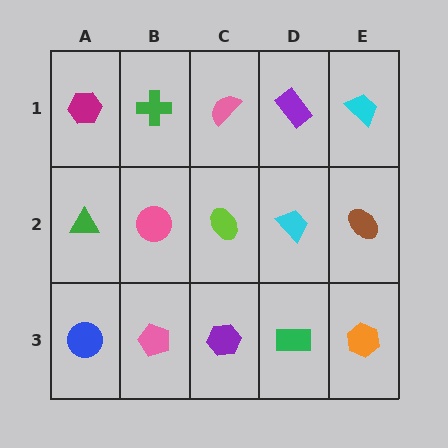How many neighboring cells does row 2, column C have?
4.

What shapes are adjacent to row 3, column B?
A pink circle (row 2, column B), a blue circle (row 3, column A), a purple hexagon (row 3, column C).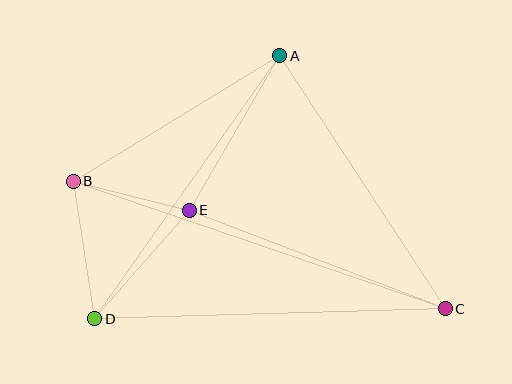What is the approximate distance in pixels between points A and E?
The distance between A and E is approximately 179 pixels.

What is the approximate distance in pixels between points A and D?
The distance between A and D is approximately 322 pixels.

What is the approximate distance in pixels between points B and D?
The distance between B and D is approximately 139 pixels.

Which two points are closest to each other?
Points B and E are closest to each other.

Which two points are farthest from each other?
Points B and C are farthest from each other.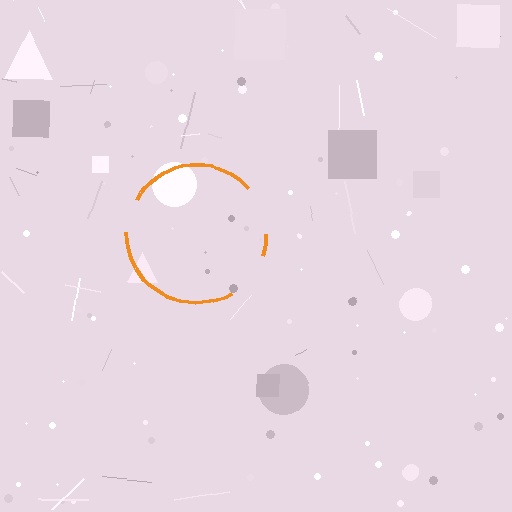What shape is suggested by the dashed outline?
The dashed outline suggests a circle.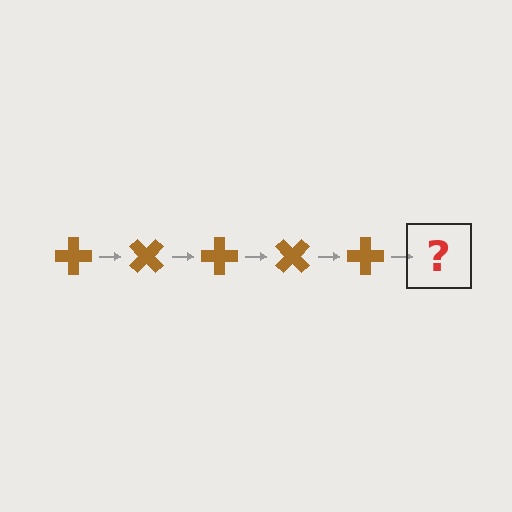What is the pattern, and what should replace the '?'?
The pattern is that the cross rotates 45 degrees each step. The '?' should be a brown cross rotated 225 degrees.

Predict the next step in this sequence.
The next step is a brown cross rotated 225 degrees.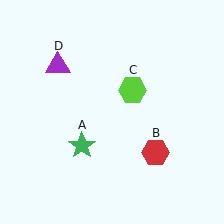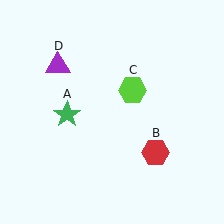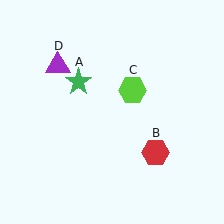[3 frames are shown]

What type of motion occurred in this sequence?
The green star (object A) rotated clockwise around the center of the scene.